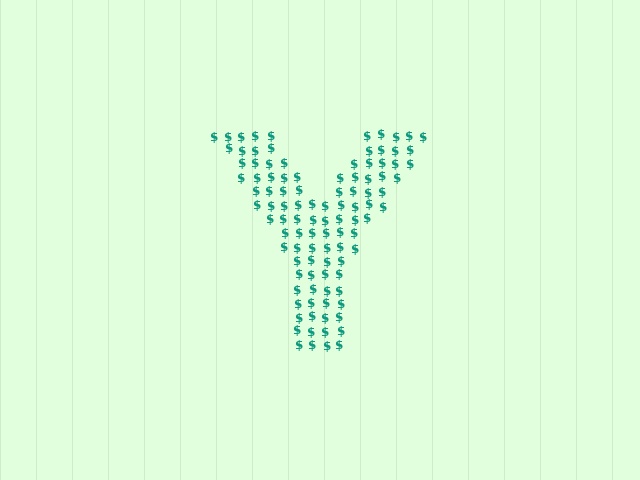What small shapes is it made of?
It is made of small dollar signs.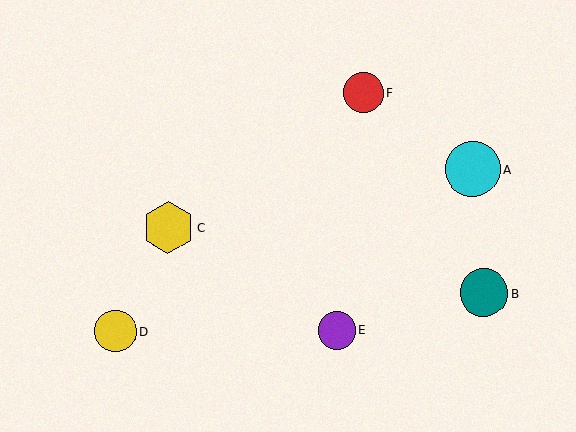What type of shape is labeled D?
Shape D is a yellow circle.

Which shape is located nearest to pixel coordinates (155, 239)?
The yellow hexagon (labeled C) at (168, 227) is nearest to that location.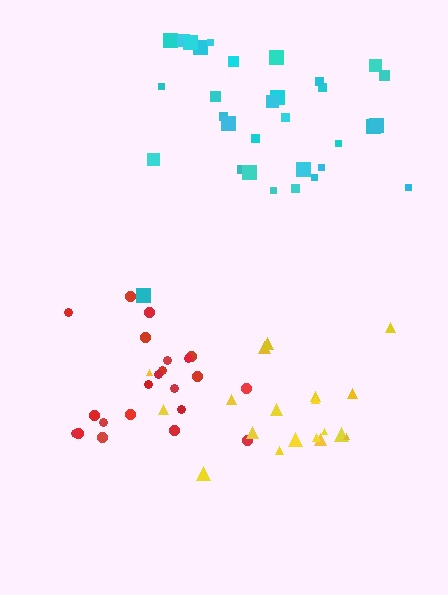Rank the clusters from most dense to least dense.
red, cyan, yellow.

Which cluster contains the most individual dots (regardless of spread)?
Cyan (32).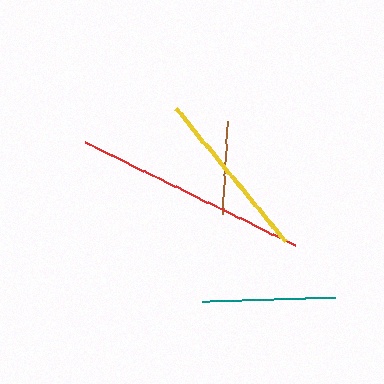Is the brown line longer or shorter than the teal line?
The teal line is longer than the brown line.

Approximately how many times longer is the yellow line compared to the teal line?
The yellow line is approximately 1.3 times the length of the teal line.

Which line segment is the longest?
The red line is the longest at approximately 233 pixels.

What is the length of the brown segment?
The brown segment is approximately 94 pixels long.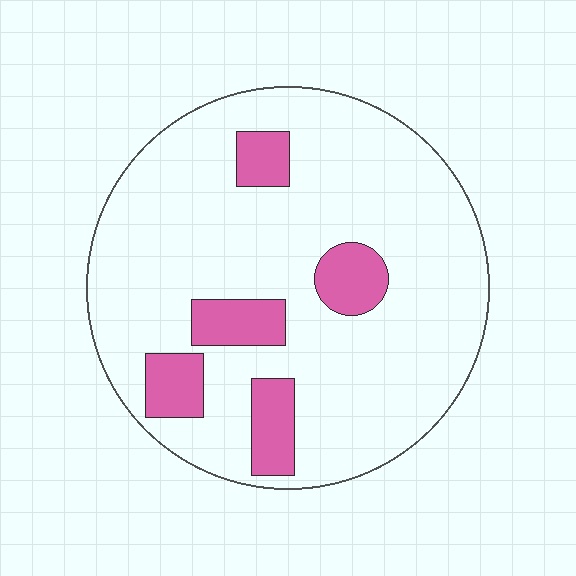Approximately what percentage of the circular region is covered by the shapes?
Approximately 15%.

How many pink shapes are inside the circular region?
5.